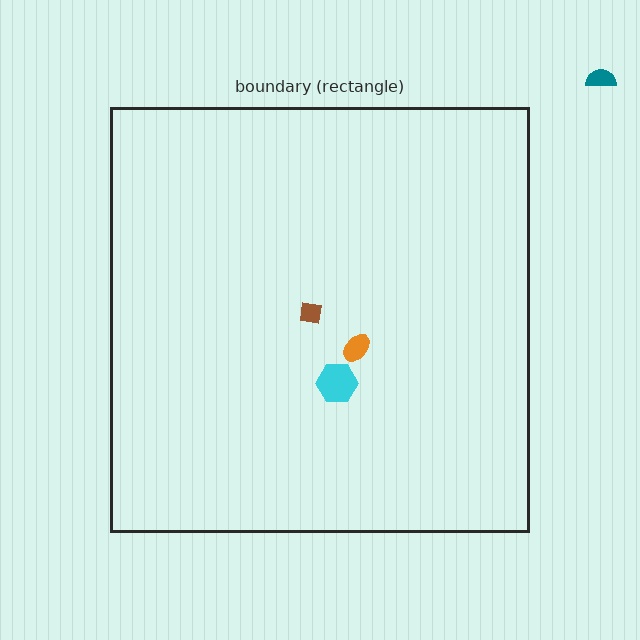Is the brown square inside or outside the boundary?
Inside.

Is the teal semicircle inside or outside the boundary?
Outside.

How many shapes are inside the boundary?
3 inside, 1 outside.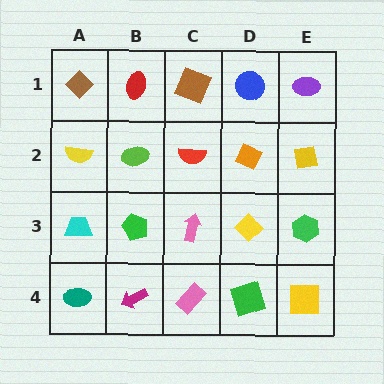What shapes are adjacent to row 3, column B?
A lime ellipse (row 2, column B), a magenta arrow (row 4, column B), a cyan trapezoid (row 3, column A), a pink arrow (row 3, column C).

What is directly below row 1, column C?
A red semicircle.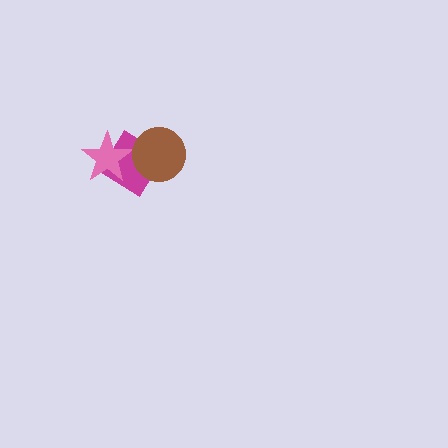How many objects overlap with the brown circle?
1 object overlaps with the brown circle.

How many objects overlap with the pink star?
1 object overlaps with the pink star.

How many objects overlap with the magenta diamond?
2 objects overlap with the magenta diamond.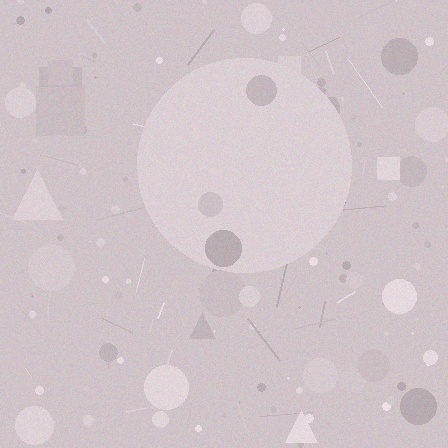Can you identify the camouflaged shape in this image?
The camouflaged shape is a circle.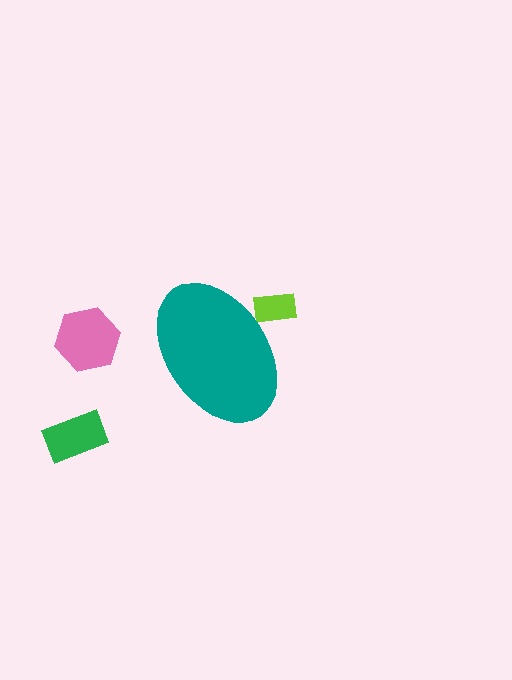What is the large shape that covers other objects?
A teal ellipse.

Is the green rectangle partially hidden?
No, the green rectangle is fully visible.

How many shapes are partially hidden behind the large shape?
1 shape is partially hidden.